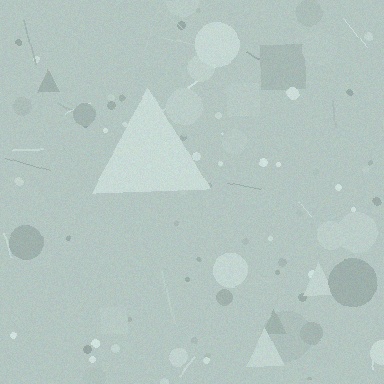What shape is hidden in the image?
A triangle is hidden in the image.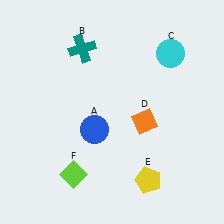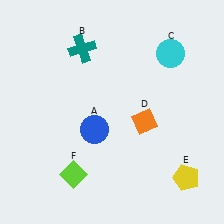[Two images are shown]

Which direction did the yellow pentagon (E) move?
The yellow pentagon (E) moved right.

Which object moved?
The yellow pentagon (E) moved right.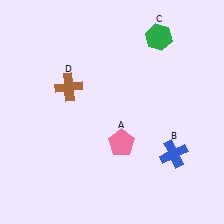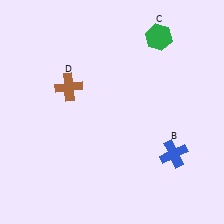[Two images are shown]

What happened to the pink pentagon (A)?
The pink pentagon (A) was removed in Image 2. It was in the bottom-right area of Image 1.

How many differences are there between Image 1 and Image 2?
There is 1 difference between the two images.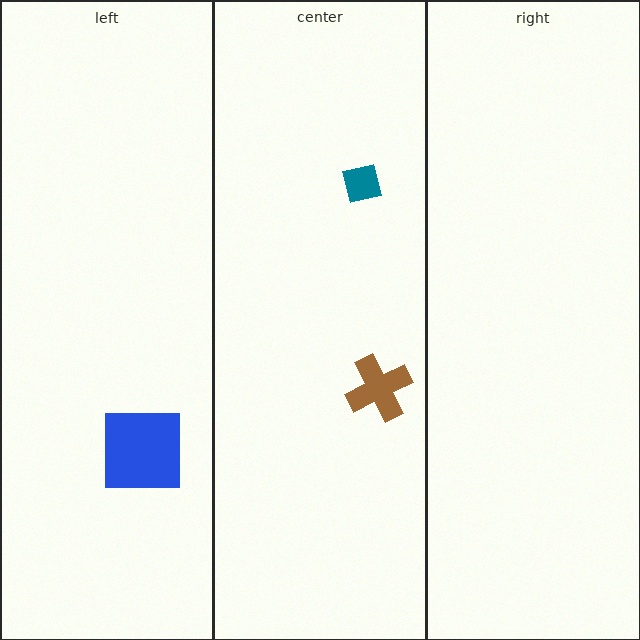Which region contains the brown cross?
The center region.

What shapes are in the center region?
The teal square, the brown cross.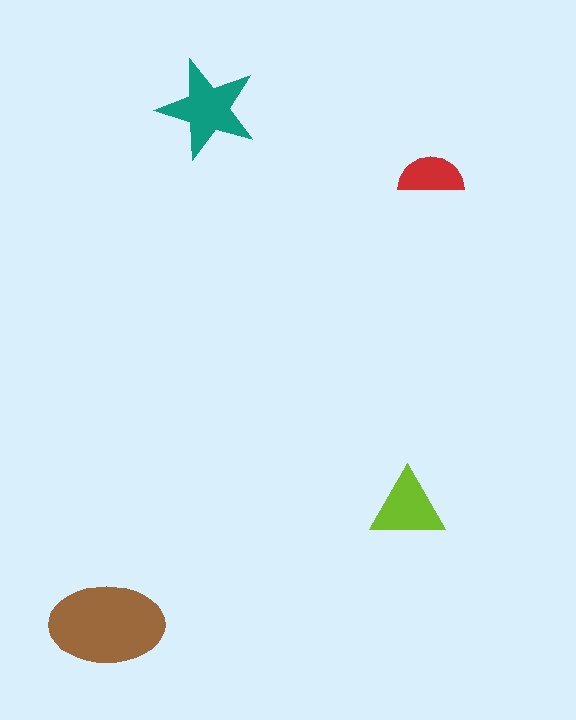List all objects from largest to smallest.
The brown ellipse, the teal star, the lime triangle, the red semicircle.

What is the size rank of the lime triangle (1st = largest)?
3rd.